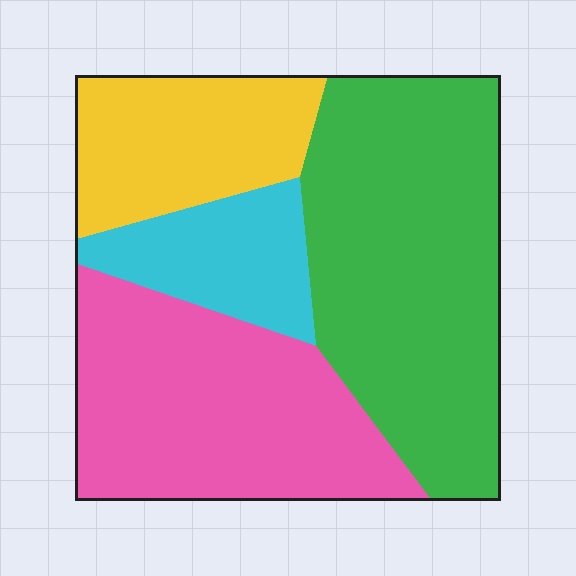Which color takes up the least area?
Cyan, at roughly 10%.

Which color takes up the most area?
Green, at roughly 40%.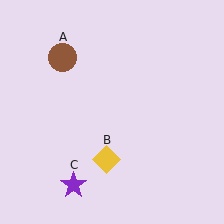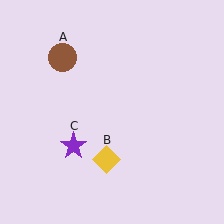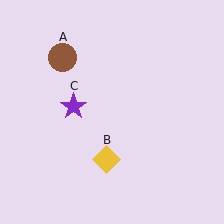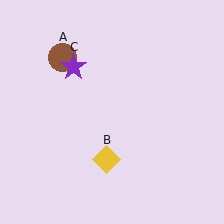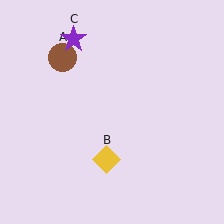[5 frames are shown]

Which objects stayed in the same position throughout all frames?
Brown circle (object A) and yellow diamond (object B) remained stationary.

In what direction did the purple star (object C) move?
The purple star (object C) moved up.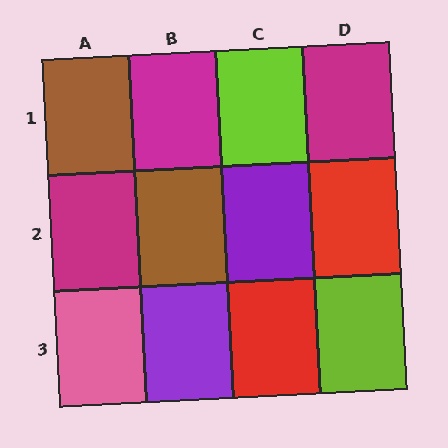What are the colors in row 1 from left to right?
Brown, magenta, lime, magenta.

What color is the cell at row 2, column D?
Red.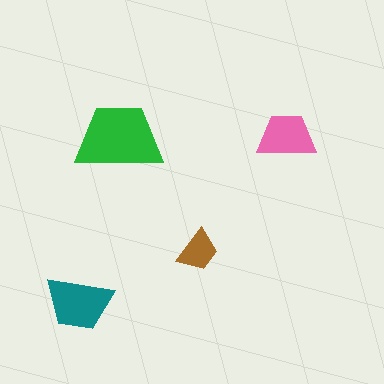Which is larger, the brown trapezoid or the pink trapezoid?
The pink one.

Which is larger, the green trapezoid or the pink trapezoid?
The green one.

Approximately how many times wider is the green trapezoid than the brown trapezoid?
About 2 times wider.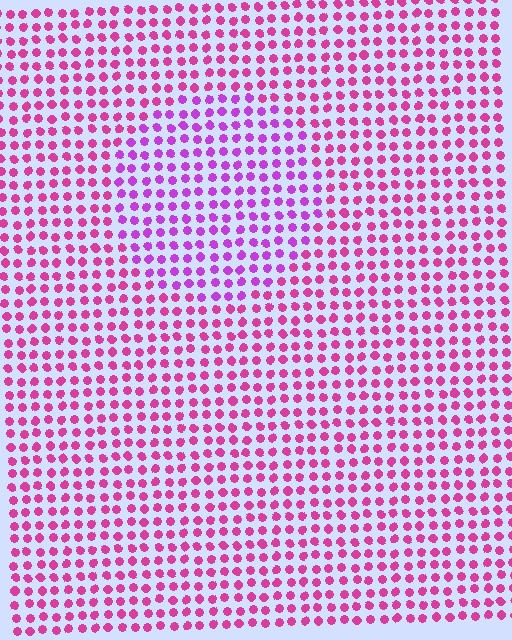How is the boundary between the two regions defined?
The boundary is defined purely by a slight shift in hue (about 31 degrees). Spacing, size, and orientation are identical on both sides.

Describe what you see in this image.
The image is filled with small magenta elements in a uniform arrangement. A circle-shaped region is visible where the elements are tinted to a slightly different hue, forming a subtle color boundary.